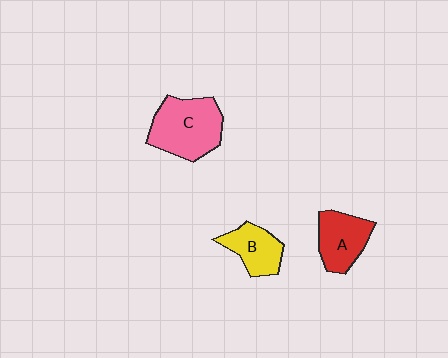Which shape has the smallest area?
Shape B (yellow).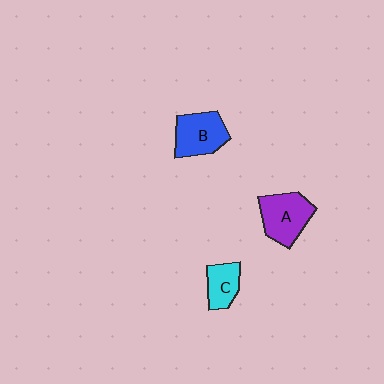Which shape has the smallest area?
Shape C (cyan).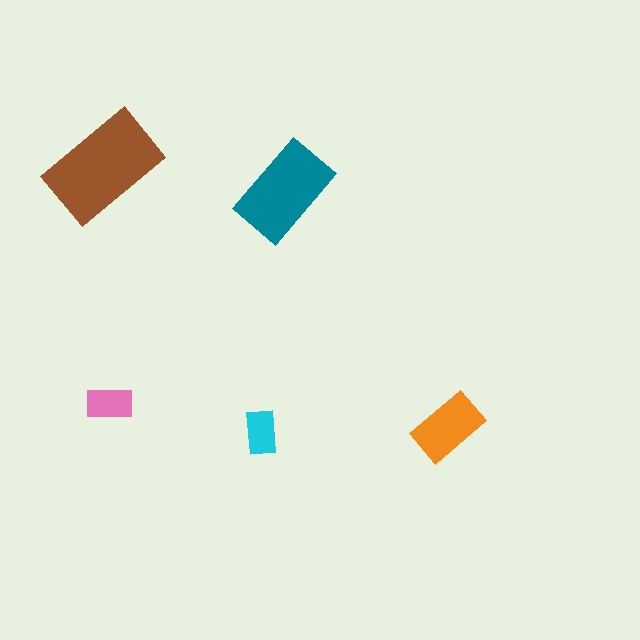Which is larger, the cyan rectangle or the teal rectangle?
The teal one.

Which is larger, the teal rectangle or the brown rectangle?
The brown one.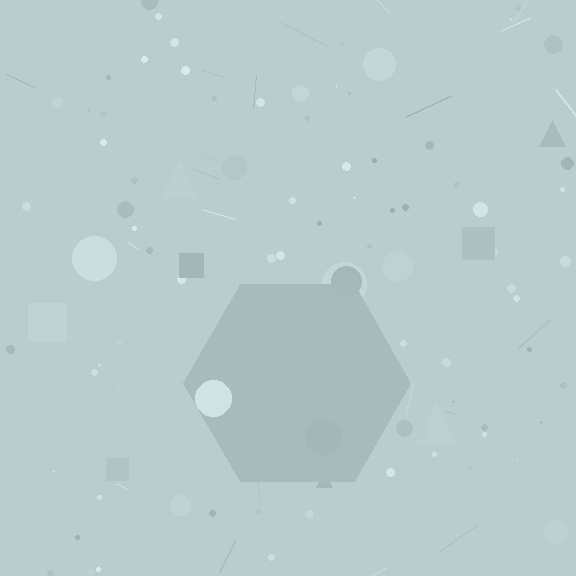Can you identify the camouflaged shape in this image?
The camouflaged shape is a hexagon.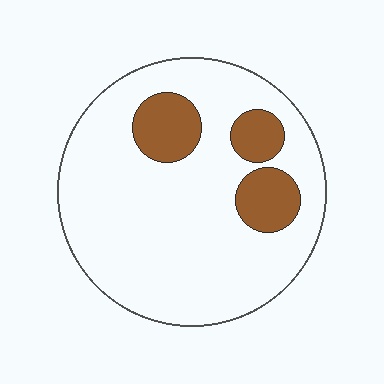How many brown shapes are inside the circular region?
3.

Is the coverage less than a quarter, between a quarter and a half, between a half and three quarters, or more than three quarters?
Less than a quarter.